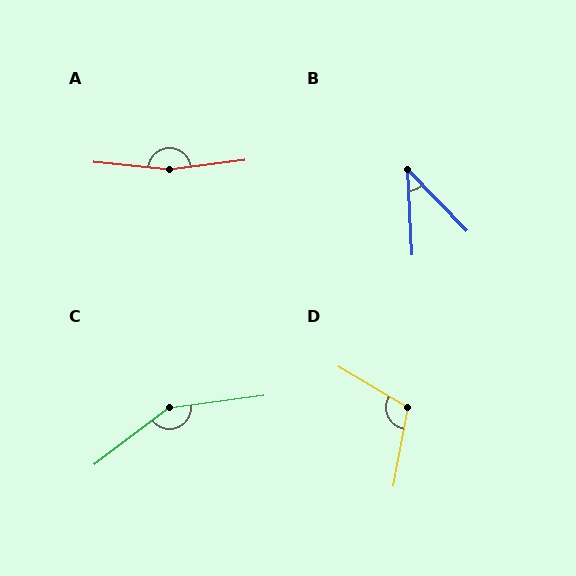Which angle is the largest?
A, at approximately 167 degrees.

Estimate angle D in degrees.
Approximately 110 degrees.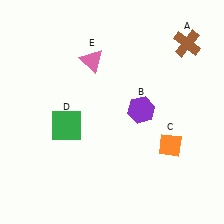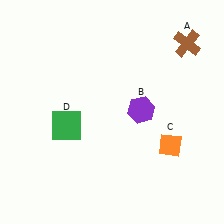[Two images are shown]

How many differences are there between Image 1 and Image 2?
There is 1 difference between the two images.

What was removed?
The pink triangle (E) was removed in Image 2.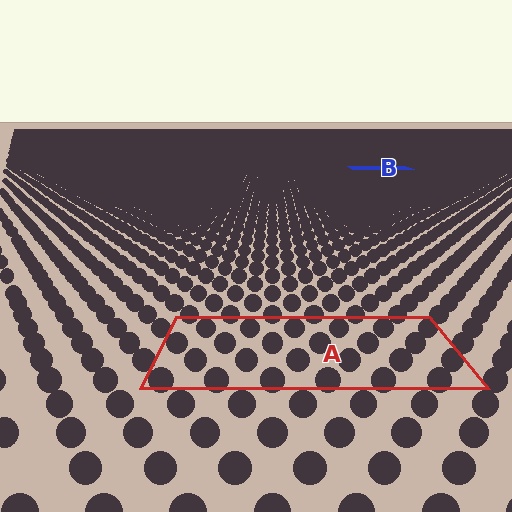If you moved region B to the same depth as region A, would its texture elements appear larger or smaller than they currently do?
They would appear larger. At a closer depth, the same texture elements are projected at a bigger on-screen size.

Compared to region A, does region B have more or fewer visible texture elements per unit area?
Region B has more texture elements per unit area — they are packed more densely because it is farther away.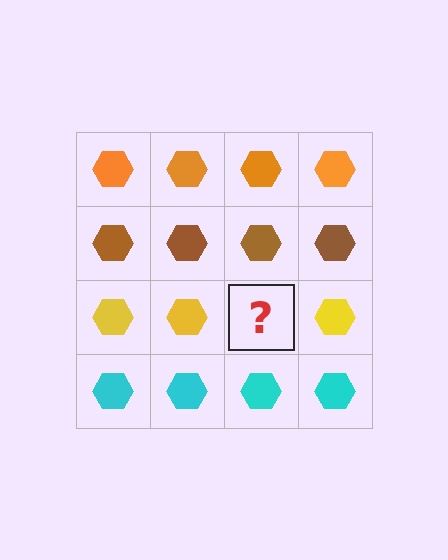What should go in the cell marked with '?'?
The missing cell should contain a yellow hexagon.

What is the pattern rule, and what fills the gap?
The rule is that each row has a consistent color. The gap should be filled with a yellow hexagon.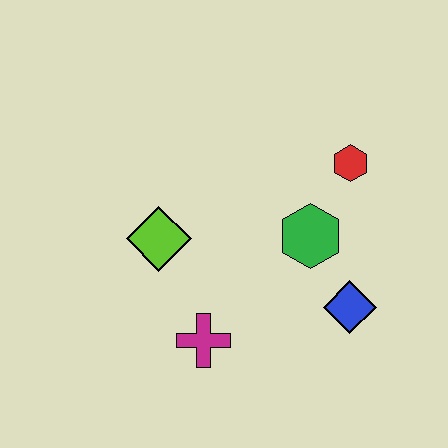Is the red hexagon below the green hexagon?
No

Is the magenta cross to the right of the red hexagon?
No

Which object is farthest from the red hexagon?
The magenta cross is farthest from the red hexagon.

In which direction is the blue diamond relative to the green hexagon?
The blue diamond is below the green hexagon.